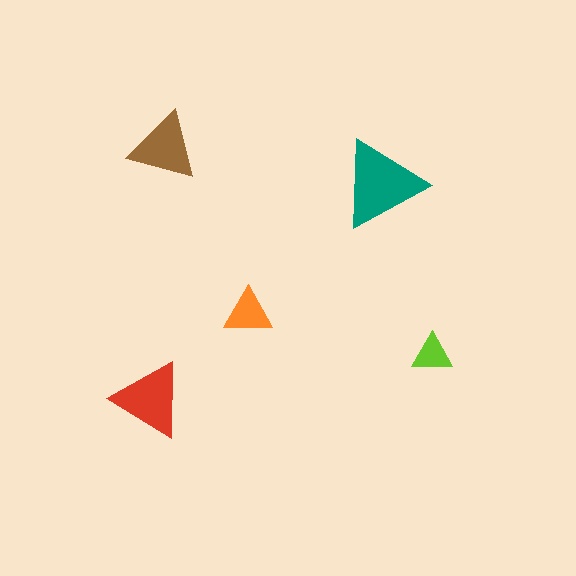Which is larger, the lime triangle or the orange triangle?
The orange one.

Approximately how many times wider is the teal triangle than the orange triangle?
About 2 times wider.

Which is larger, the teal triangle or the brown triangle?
The teal one.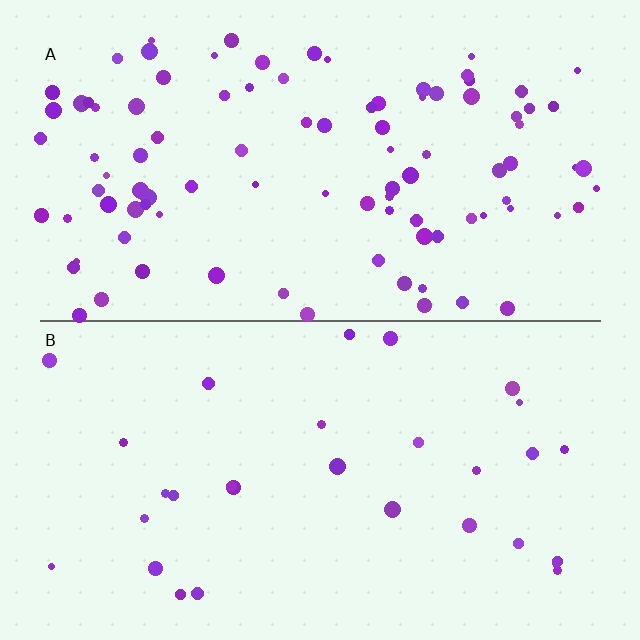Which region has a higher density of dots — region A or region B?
A (the top).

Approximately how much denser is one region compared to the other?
Approximately 3.2× — region A over region B.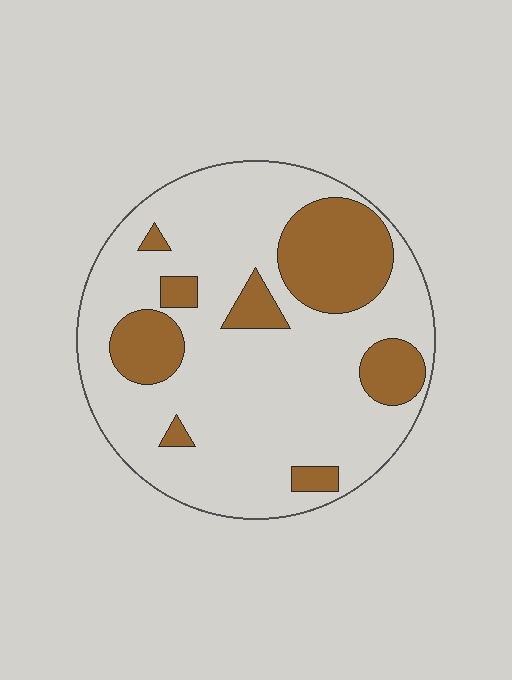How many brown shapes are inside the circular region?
8.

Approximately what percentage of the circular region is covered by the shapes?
Approximately 25%.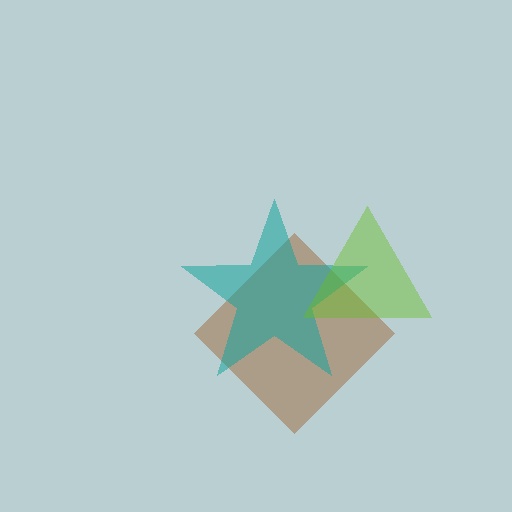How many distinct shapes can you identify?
There are 3 distinct shapes: a brown diamond, a teal star, a lime triangle.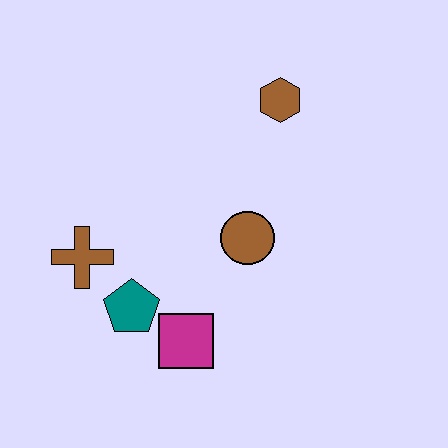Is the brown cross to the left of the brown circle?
Yes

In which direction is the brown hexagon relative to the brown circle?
The brown hexagon is above the brown circle.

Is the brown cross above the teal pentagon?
Yes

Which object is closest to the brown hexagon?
The brown circle is closest to the brown hexagon.